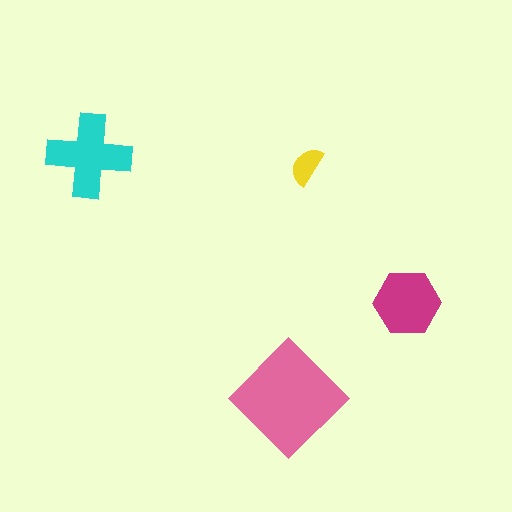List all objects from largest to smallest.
The pink diamond, the cyan cross, the magenta hexagon, the yellow semicircle.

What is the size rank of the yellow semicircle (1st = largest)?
4th.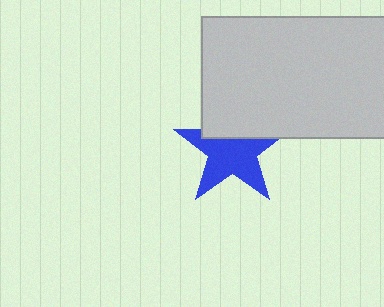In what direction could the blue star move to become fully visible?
The blue star could move down. That would shift it out from behind the light gray rectangle entirely.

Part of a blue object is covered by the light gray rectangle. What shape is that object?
It is a star.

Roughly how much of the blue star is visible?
Most of it is visible (roughly 67%).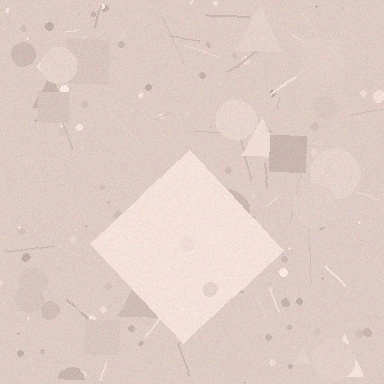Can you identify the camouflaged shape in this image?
The camouflaged shape is a diamond.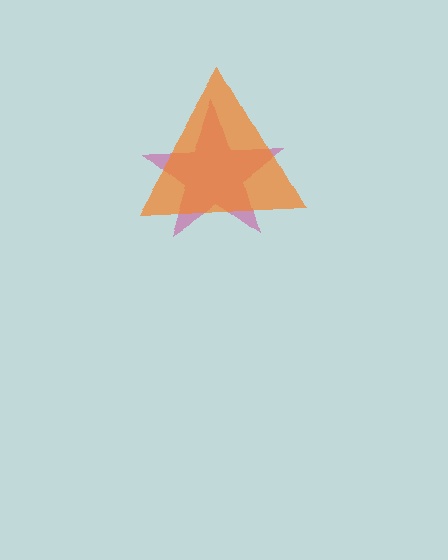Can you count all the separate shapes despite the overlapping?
Yes, there are 2 separate shapes.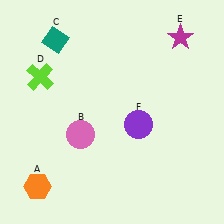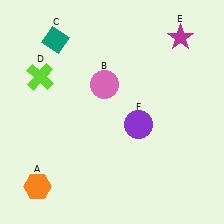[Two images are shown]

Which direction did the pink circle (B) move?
The pink circle (B) moved up.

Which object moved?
The pink circle (B) moved up.